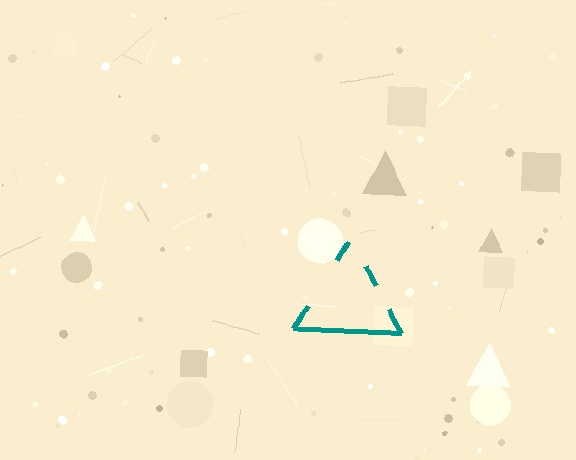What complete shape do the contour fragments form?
The contour fragments form a triangle.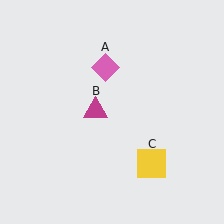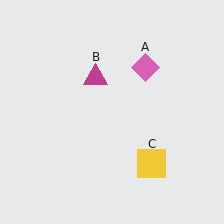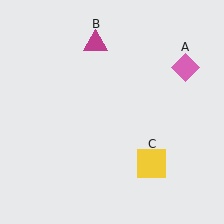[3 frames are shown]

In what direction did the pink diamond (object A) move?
The pink diamond (object A) moved right.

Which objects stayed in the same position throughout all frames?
Yellow square (object C) remained stationary.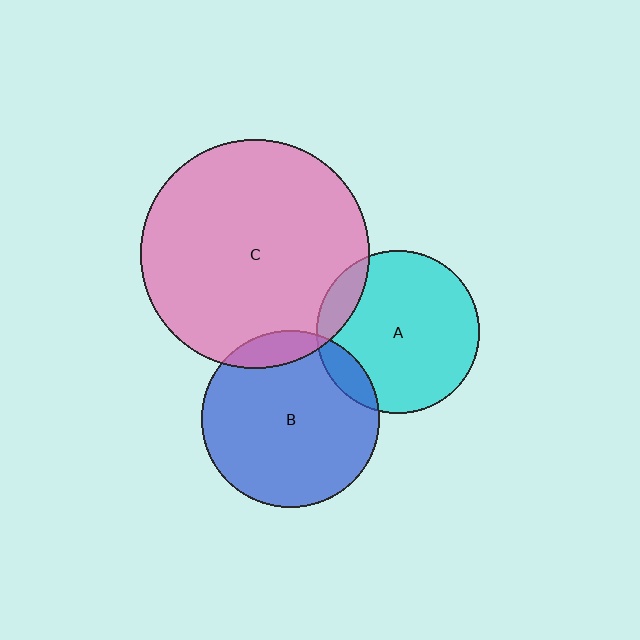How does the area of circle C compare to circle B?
Approximately 1.7 times.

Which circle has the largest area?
Circle C (pink).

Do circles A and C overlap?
Yes.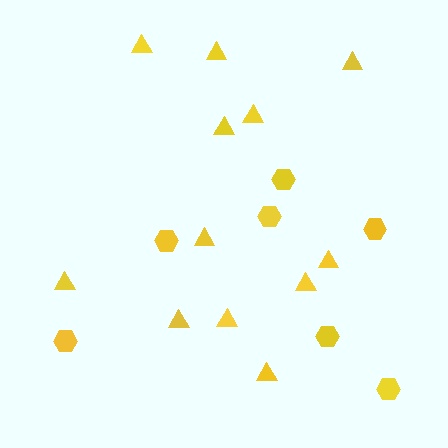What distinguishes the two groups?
There are 2 groups: one group of triangles (12) and one group of hexagons (7).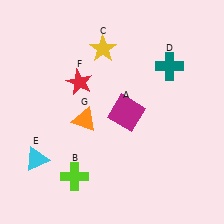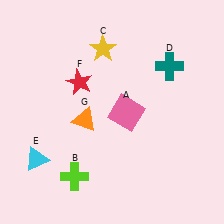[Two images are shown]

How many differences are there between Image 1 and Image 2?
There is 1 difference between the two images.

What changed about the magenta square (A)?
In Image 1, A is magenta. In Image 2, it changed to pink.